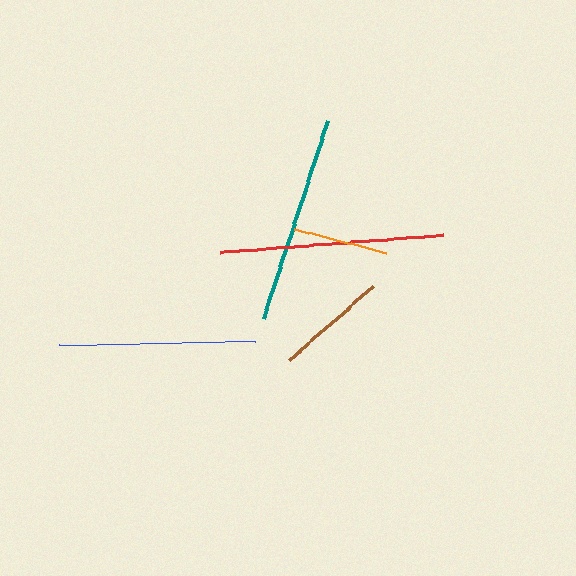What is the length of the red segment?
The red segment is approximately 223 pixels long.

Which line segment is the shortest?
The orange line is the shortest at approximately 95 pixels.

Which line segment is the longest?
The red line is the longest at approximately 223 pixels.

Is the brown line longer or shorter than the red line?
The red line is longer than the brown line.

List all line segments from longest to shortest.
From longest to shortest: red, teal, blue, brown, orange.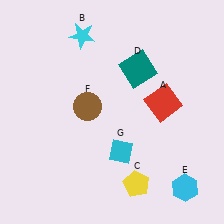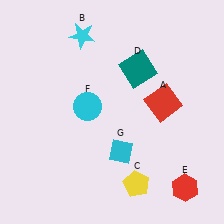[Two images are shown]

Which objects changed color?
E changed from cyan to red. F changed from brown to cyan.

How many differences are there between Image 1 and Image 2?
There are 2 differences between the two images.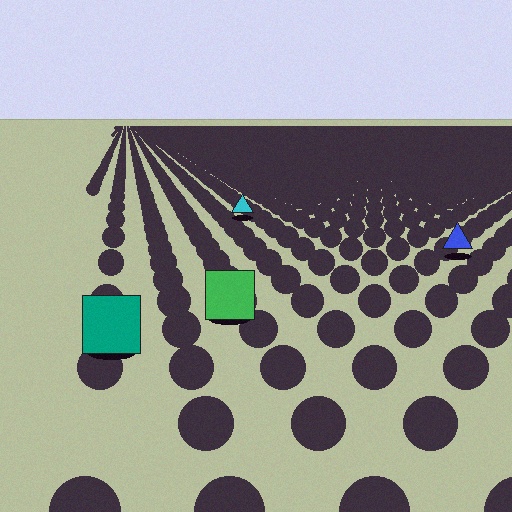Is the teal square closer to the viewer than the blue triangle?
Yes. The teal square is closer — you can tell from the texture gradient: the ground texture is coarser near it.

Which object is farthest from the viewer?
The cyan triangle is farthest from the viewer. It appears smaller and the ground texture around it is denser.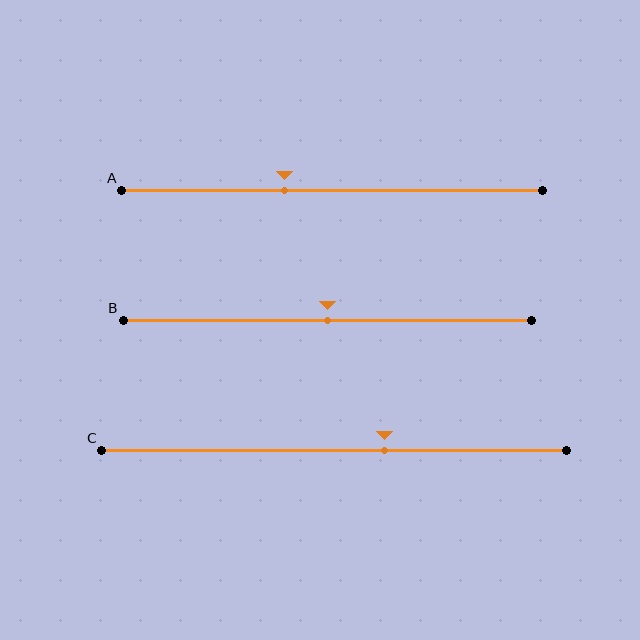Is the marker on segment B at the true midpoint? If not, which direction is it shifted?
Yes, the marker on segment B is at the true midpoint.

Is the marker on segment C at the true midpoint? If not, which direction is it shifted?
No, the marker on segment C is shifted to the right by about 11% of the segment length.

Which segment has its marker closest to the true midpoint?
Segment B has its marker closest to the true midpoint.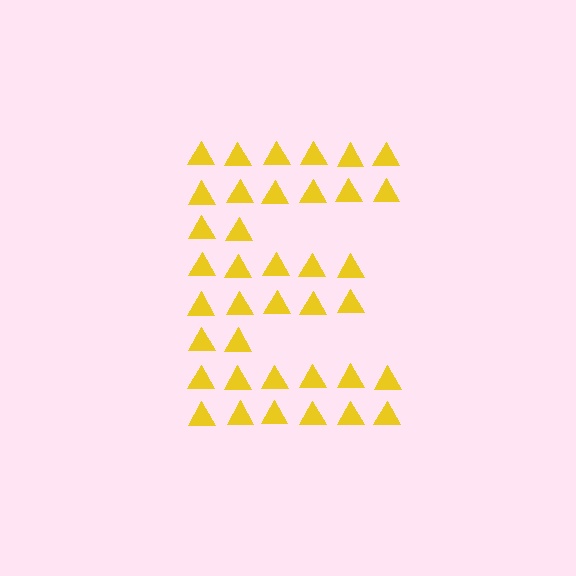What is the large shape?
The large shape is the letter E.